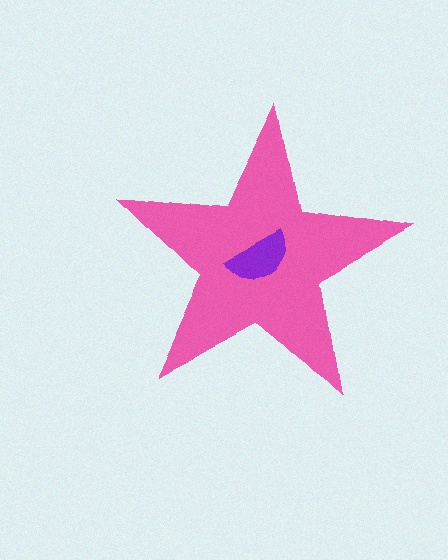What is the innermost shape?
The purple semicircle.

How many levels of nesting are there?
2.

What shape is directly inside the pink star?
The purple semicircle.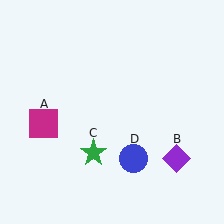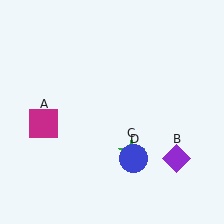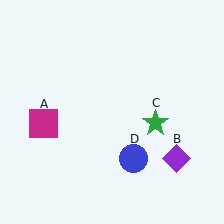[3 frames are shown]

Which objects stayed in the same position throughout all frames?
Magenta square (object A) and purple diamond (object B) and blue circle (object D) remained stationary.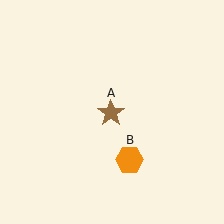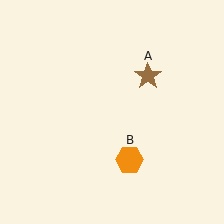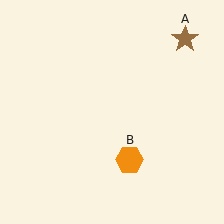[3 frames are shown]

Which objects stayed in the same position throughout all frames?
Orange hexagon (object B) remained stationary.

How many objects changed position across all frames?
1 object changed position: brown star (object A).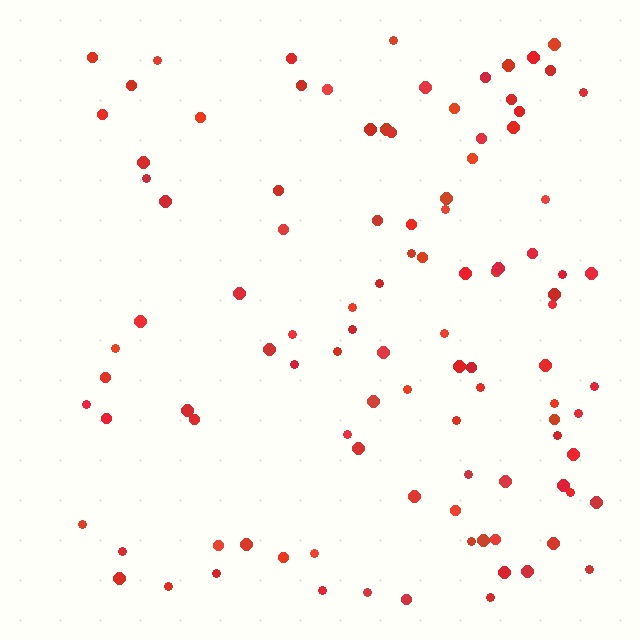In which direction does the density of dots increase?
From left to right, with the right side densest.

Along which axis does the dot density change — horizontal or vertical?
Horizontal.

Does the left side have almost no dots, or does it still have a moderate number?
Still a moderate number, just noticeably fewer than the right.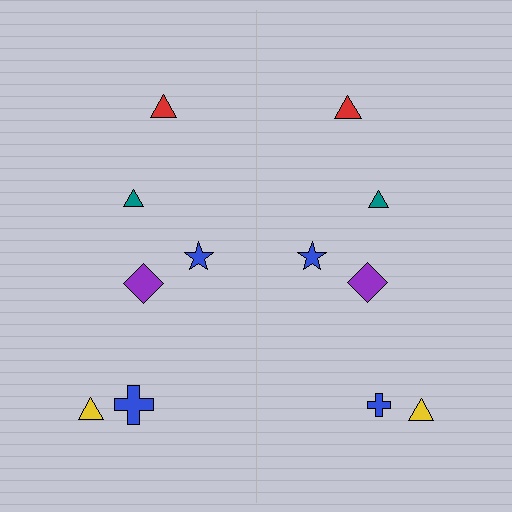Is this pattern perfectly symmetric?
No, the pattern is not perfectly symmetric. The blue cross on the right side has a different size than its mirror counterpart.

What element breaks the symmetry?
The blue cross on the right side has a different size than its mirror counterpart.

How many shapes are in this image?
There are 12 shapes in this image.